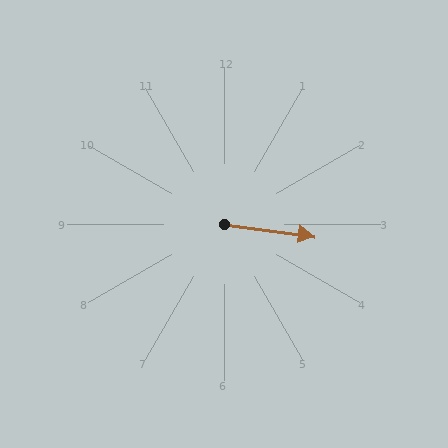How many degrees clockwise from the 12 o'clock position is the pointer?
Approximately 98 degrees.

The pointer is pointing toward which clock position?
Roughly 3 o'clock.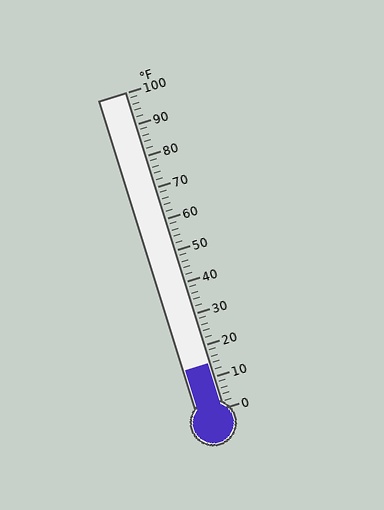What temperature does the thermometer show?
The thermometer shows approximately 14°F.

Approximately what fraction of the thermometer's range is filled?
The thermometer is filled to approximately 15% of its range.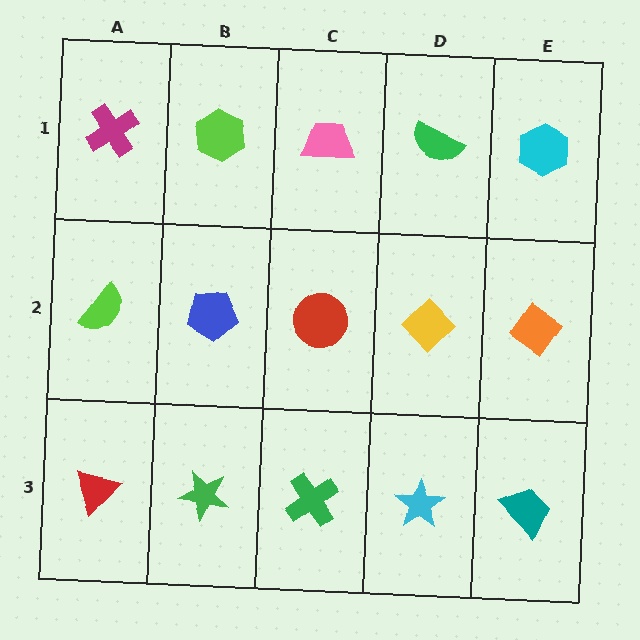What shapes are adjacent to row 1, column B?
A blue pentagon (row 2, column B), a magenta cross (row 1, column A), a pink trapezoid (row 1, column C).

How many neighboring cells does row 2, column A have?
3.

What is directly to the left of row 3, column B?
A red triangle.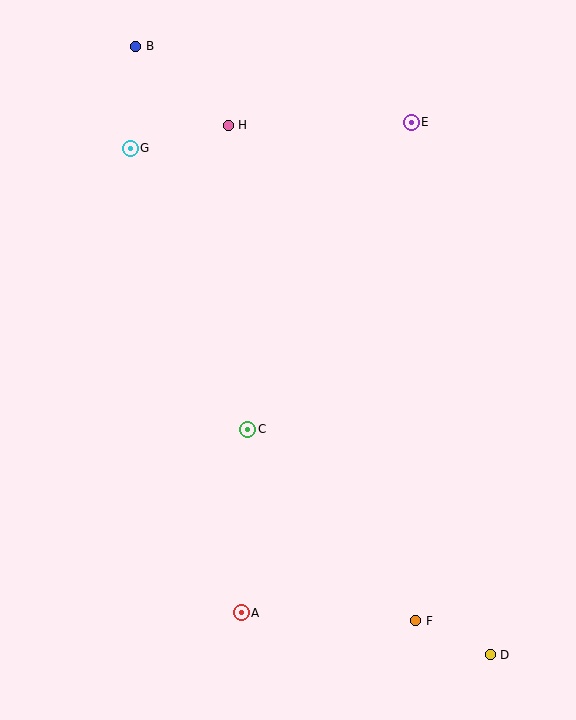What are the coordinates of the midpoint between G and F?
The midpoint between G and F is at (273, 384).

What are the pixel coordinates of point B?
Point B is at (136, 46).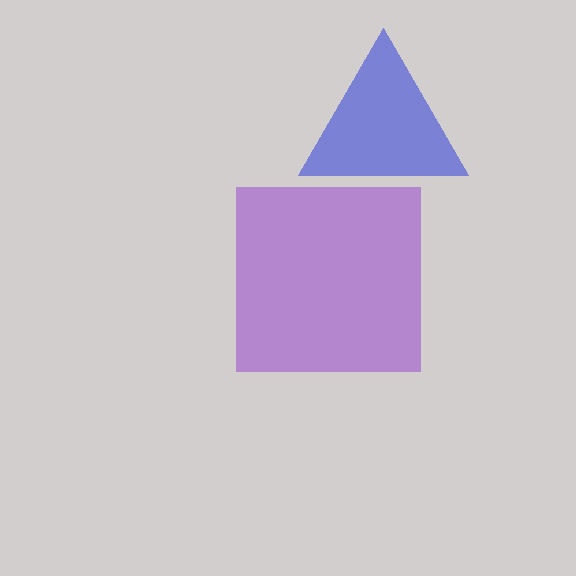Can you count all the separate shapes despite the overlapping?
Yes, there are 2 separate shapes.